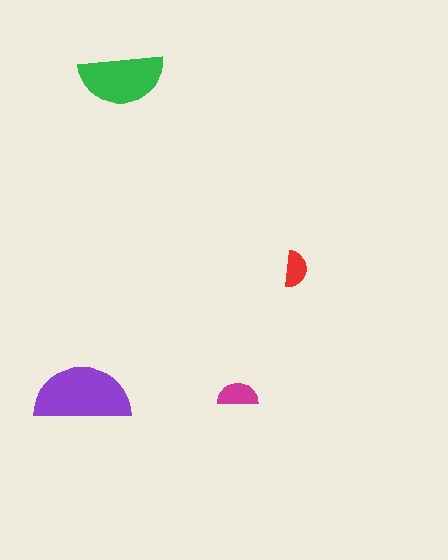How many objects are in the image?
There are 4 objects in the image.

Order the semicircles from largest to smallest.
the purple one, the green one, the magenta one, the red one.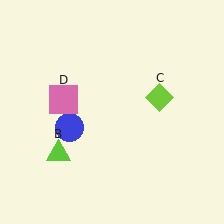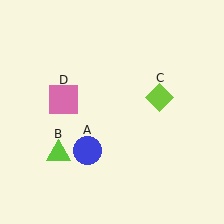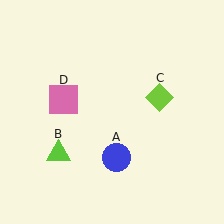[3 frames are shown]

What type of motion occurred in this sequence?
The blue circle (object A) rotated counterclockwise around the center of the scene.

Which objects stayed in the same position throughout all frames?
Lime triangle (object B) and lime diamond (object C) and pink square (object D) remained stationary.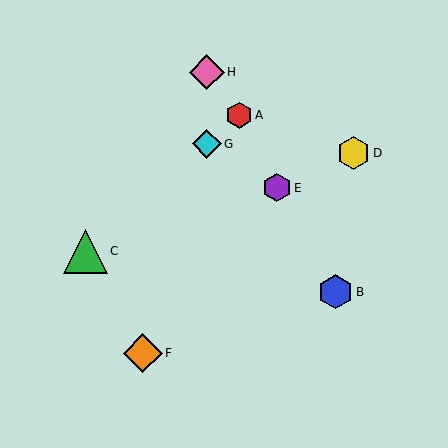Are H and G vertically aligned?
Yes, both are at x≈207.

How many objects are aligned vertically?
2 objects (G, H) are aligned vertically.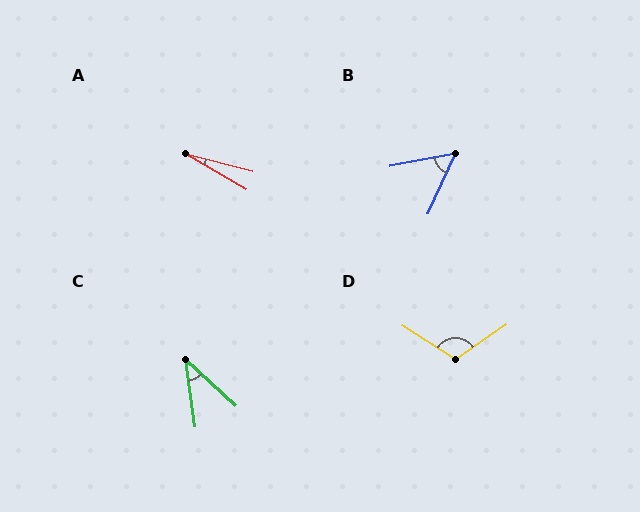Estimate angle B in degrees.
Approximately 54 degrees.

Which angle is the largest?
D, at approximately 114 degrees.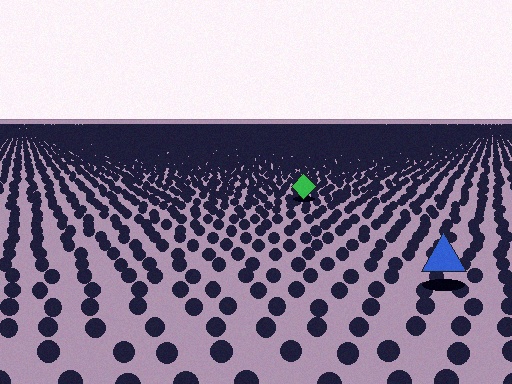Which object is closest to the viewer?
The blue triangle is closest. The texture marks near it are larger and more spread out.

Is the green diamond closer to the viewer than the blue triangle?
No. The blue triangle is closer — you can tell from the texture gradient: the ground texture is coarser near it.